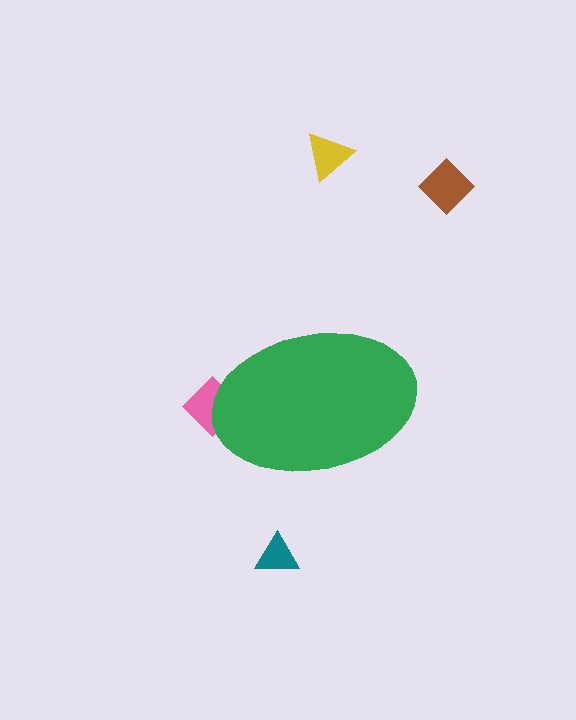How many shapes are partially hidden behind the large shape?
1 shape is partially hidden.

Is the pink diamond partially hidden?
Yes, the pink diamond is partially hidden behind the green ellipse.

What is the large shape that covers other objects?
A green ellipse.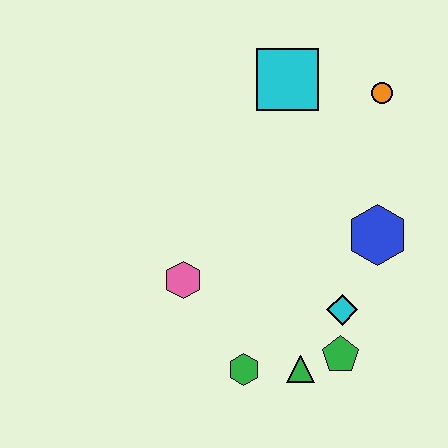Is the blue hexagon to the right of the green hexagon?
Yes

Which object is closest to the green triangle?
The green pentagon is closest to the green triangle.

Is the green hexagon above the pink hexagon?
No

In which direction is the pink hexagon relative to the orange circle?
The pink hexagon is to the left of the orange circle.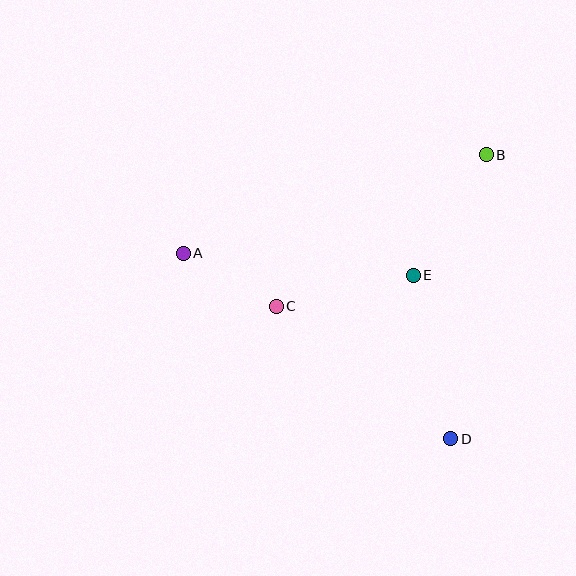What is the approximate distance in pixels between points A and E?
The distance between A and E is approximately 231 pixels.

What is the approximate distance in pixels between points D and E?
The distance between D and E is approximately 168 pixels.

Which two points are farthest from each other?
Points A and D are farthest from each other.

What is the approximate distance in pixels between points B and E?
The distance between B and E is approximately 141 pixels.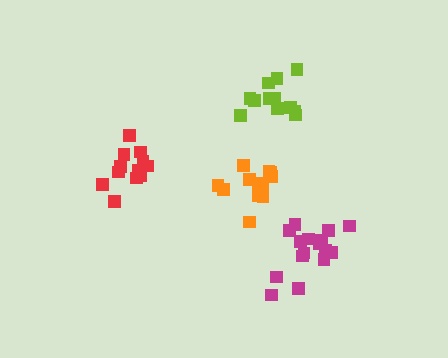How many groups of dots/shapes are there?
There are 4 groups.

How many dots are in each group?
Group 1: 12 dots, Group 2: 12 dots, Group 3: 12 dots, Group 4: 16 dots (52 total).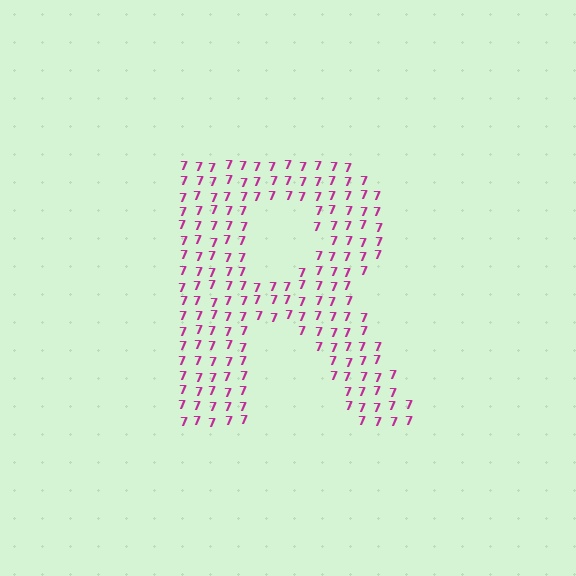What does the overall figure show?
The overall figure shows the letter R.